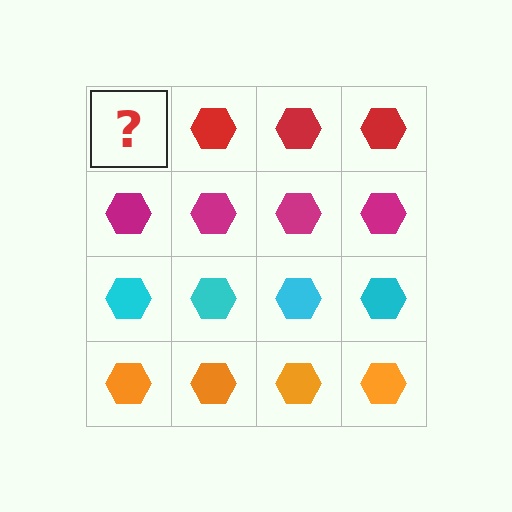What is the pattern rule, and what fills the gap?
The rule is that each row has a consistent color. The gap should be filled with a red hexagon.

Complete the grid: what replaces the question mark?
The question mark should be replaced with a red hexagon.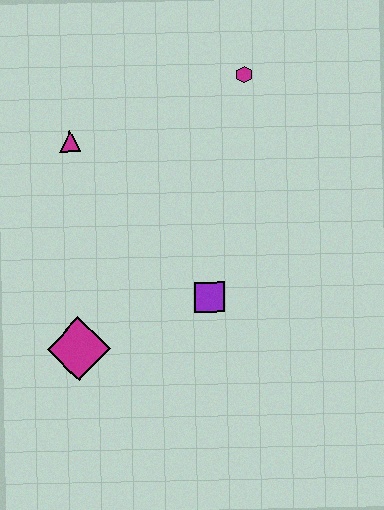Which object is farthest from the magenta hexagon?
The magenta diamond is farthest from the magenta hexagon.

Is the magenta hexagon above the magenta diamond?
Yes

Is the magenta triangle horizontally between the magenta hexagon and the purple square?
No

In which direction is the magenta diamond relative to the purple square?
The magenta diamond is to the left of the purple square.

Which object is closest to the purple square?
The magenta diamond is closest to the purple square.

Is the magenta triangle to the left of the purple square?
Yes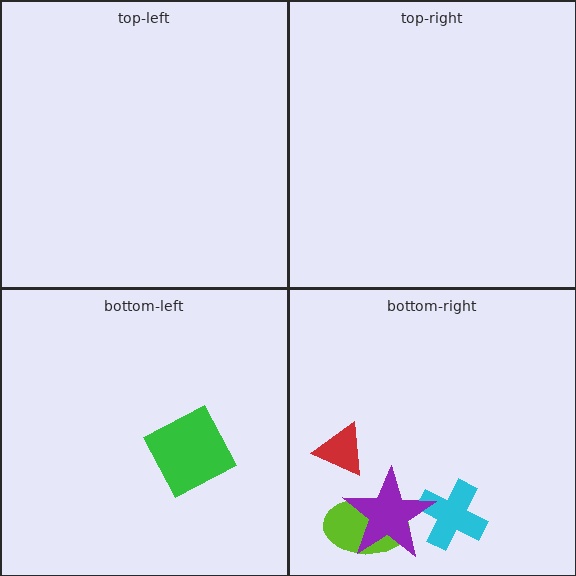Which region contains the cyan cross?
The bottom-right region.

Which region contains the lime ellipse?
The bottom-right region.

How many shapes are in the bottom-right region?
4.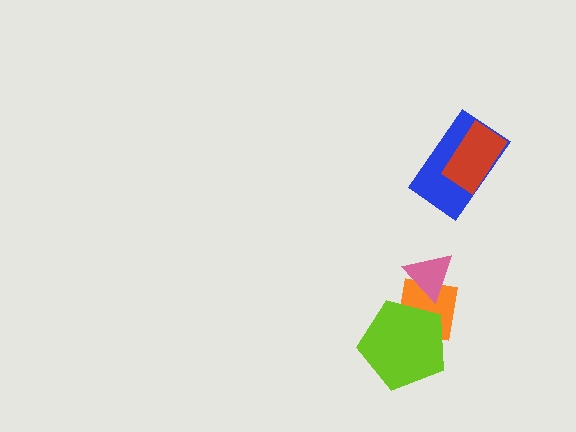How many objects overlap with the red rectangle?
1 object overlaps with the red rectangle.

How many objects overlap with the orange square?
2 objects overlap with the orange square.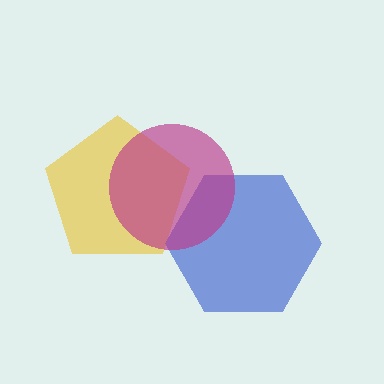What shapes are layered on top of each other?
The layered shapes are: a yellow pentagon, a blue hexagon, a magenta circle.